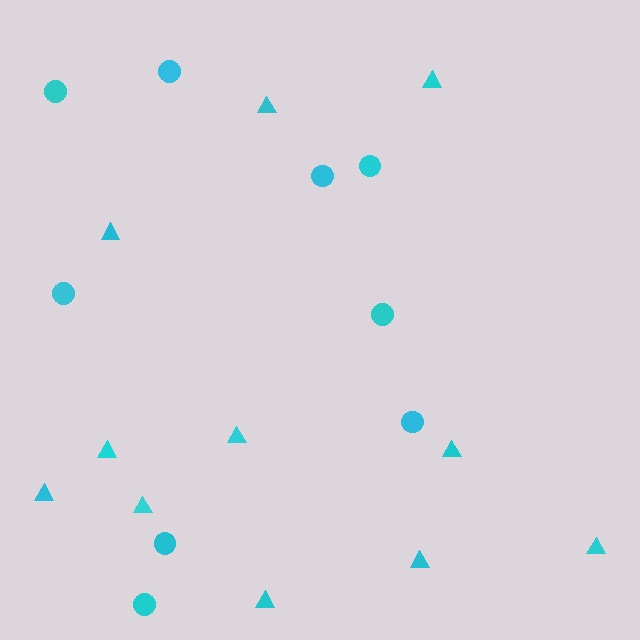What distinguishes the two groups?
There are 2 groups: one group of triangles (11) and one group of circles (9).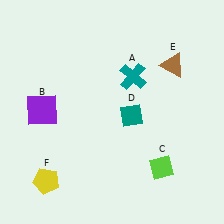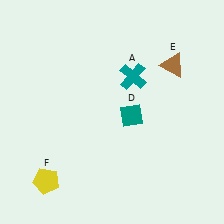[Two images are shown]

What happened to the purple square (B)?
The purple square (B) was removed in Image 2. It was in the top-left area of Image 1.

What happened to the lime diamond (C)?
The lime diamond (C) was removed in Image 2. It was in the bottom-right area of Image 1.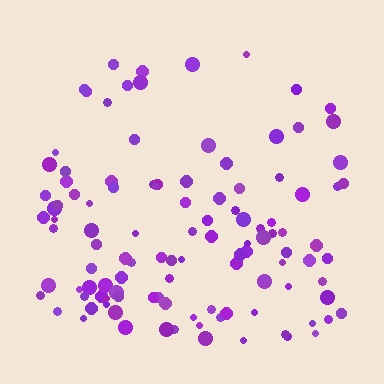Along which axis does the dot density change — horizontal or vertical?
Vertical.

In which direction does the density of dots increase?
From top to bottom, with the bottom side densest.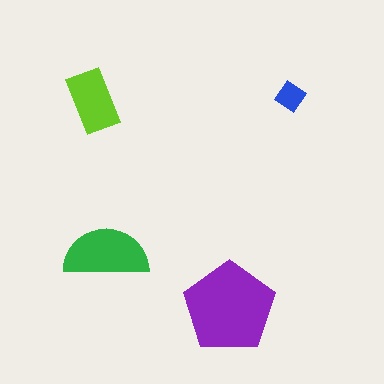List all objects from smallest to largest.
The blue diamond, the lime rectangle, the green semicircle, the purple pentagon.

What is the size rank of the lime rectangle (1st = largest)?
3rd.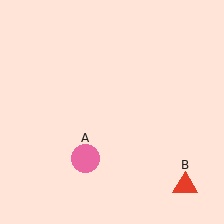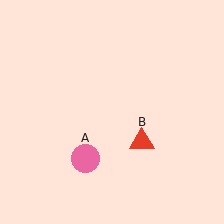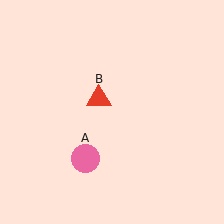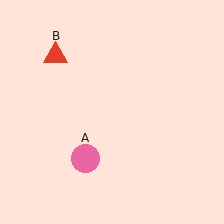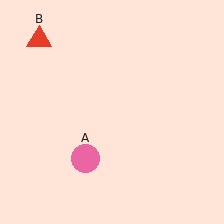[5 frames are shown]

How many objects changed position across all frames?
1 object changed position: red triangle (object B).